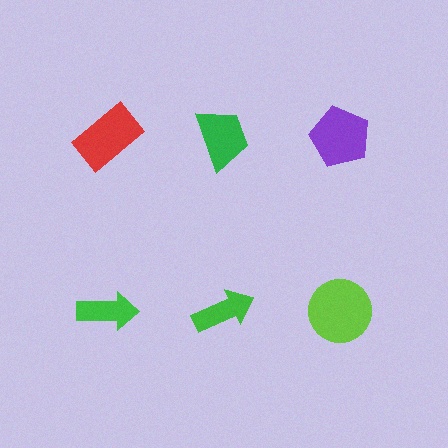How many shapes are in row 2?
3 shapes.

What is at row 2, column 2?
A green arrow.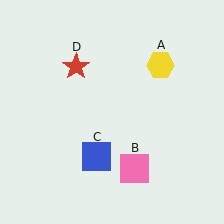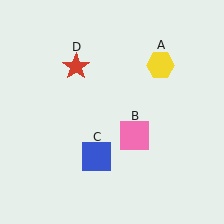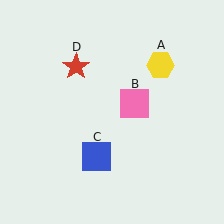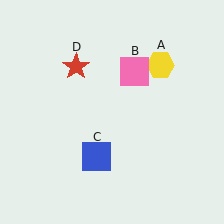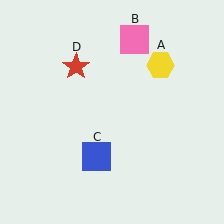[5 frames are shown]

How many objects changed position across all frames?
1 object changed position: pink square (object B).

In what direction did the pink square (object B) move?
The pink square (object B) moved up.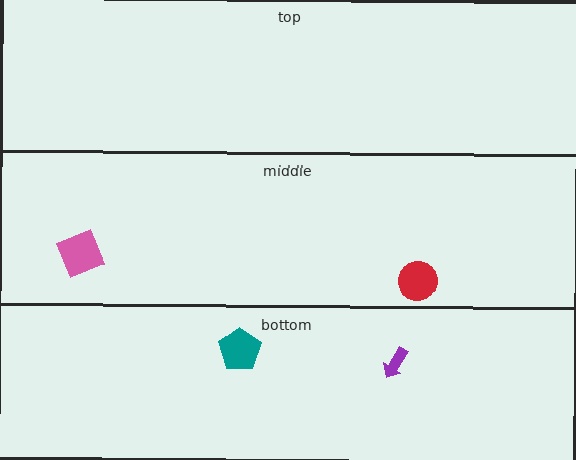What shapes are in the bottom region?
The purple arrow, the teal pentagon.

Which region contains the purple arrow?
The bottom region.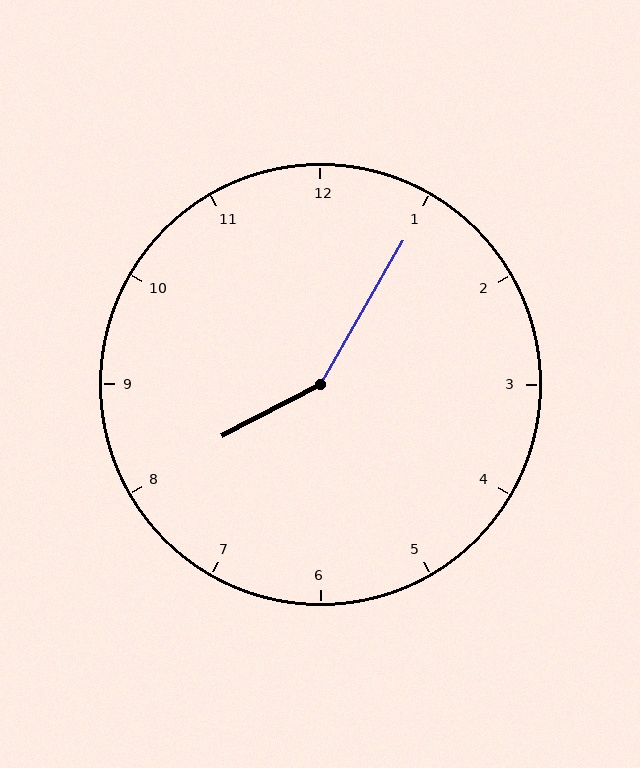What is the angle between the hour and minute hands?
Approximately 148 degrees.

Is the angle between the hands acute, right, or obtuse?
It is obtuse.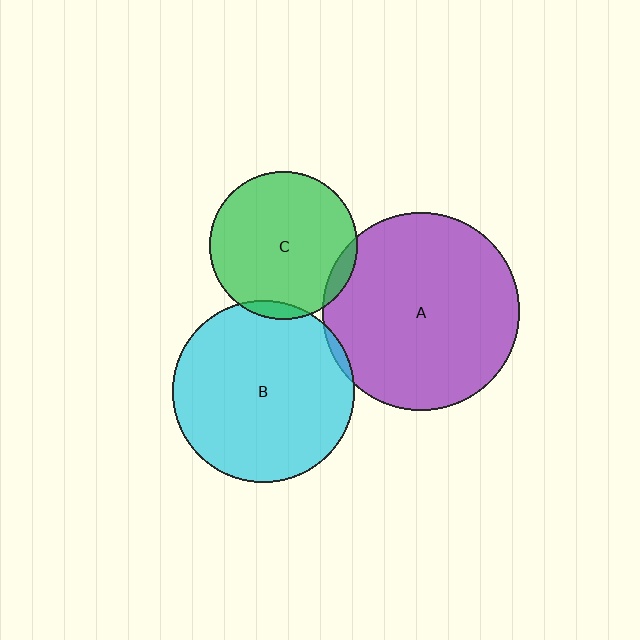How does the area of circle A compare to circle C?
Approximately 1.8 times.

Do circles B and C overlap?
Yes.